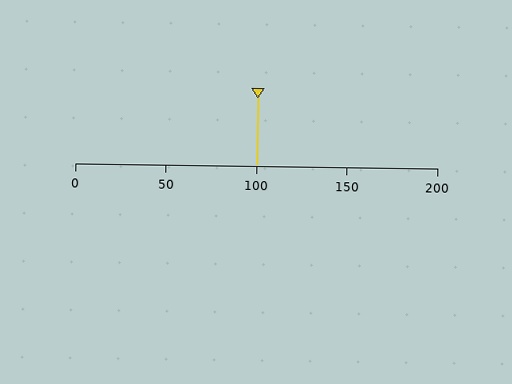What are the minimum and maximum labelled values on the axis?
The axis runs from 0 to 200.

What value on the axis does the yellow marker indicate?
The marker indicates approximately 100.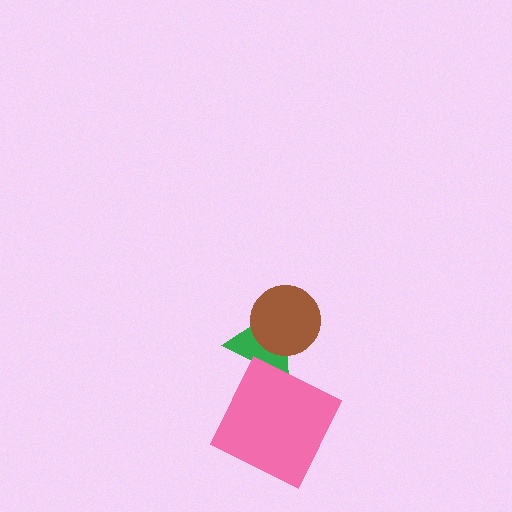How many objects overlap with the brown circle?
1 object overlaps with the brown circle.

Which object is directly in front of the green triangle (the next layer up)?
The brown circle is directly in front of the green triangle.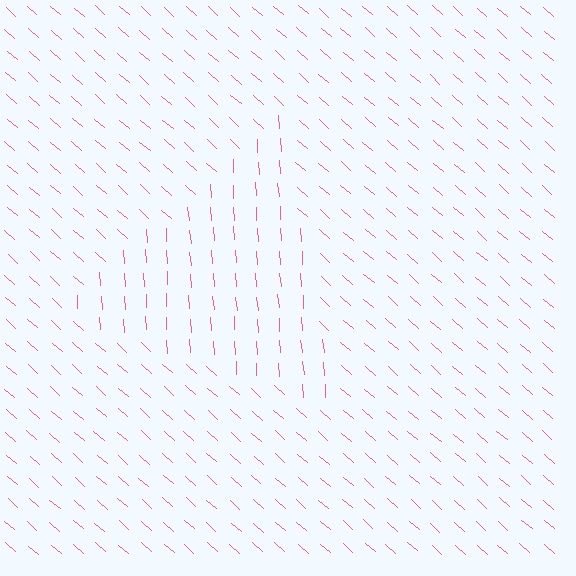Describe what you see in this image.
The image is filled with small pink line segments. A triangle region in the image has lines oriented differently from the surrounding lines, creating a visible texture boundary.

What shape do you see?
I see a triangle.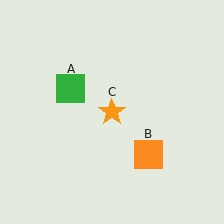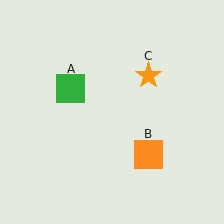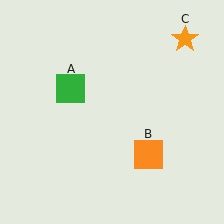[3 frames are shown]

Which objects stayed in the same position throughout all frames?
Green square (object A) and orange square (object B) remained stationary.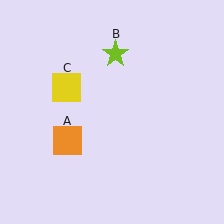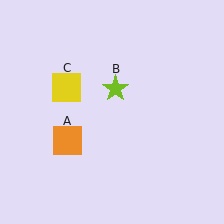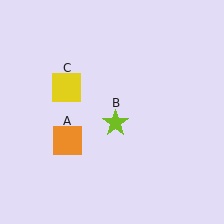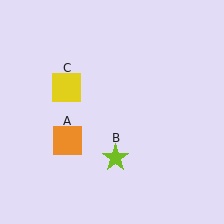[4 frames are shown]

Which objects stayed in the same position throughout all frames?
Orange square (object A) and yellow square (object C) remained stationary.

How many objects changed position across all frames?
1 object changed position: lime star (object B).